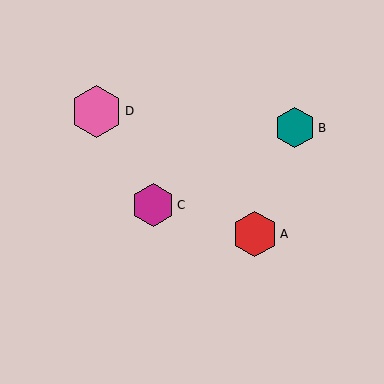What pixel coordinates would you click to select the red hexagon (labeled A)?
Click at (255, 234) to select the red hexagon A.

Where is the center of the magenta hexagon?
The center of the magenta hexagon is at (153, 205).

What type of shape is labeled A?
Shape A is a red hexagon.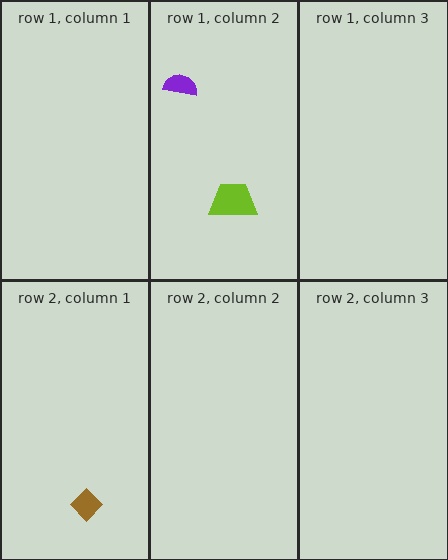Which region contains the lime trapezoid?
The row 1, column 2 region.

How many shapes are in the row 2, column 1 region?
1.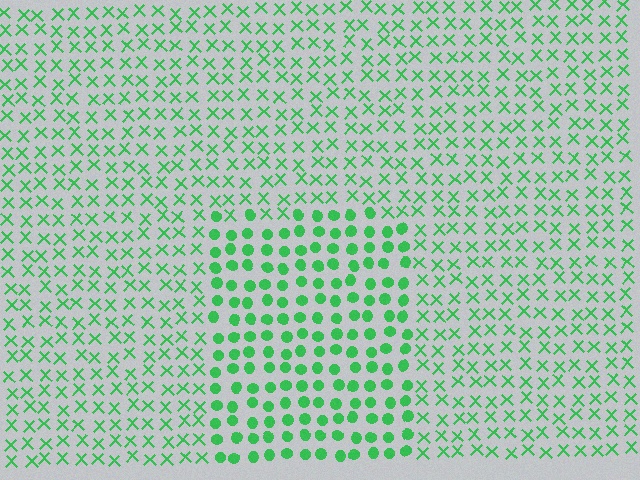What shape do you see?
I see a rectangle.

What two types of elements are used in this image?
The image uses circles inside the rectangle region and X marks outside it.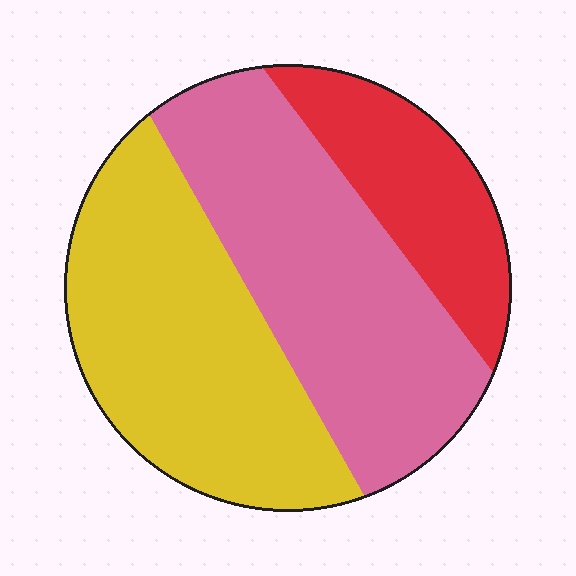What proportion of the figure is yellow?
Yellow covers 40% of the figure.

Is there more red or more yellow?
Yellow.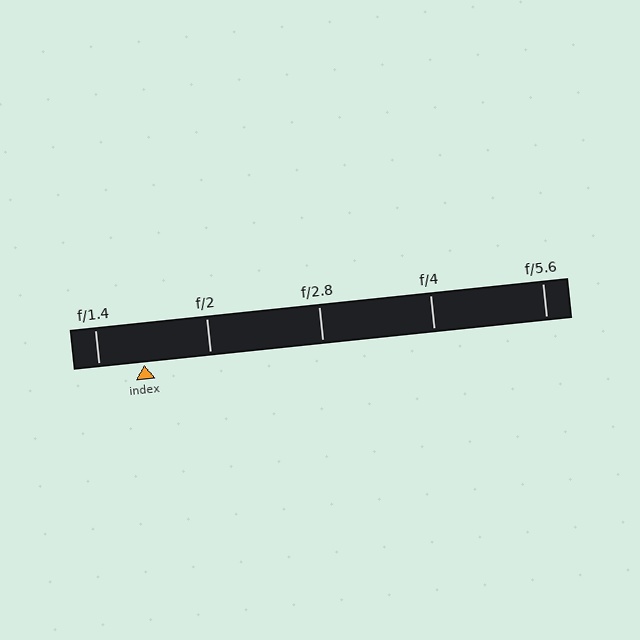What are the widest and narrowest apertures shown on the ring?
The widest aperture shown is f/1.4 and the narrowest is f/5.6.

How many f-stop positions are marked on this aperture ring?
There are 5 f-stop positions marked.